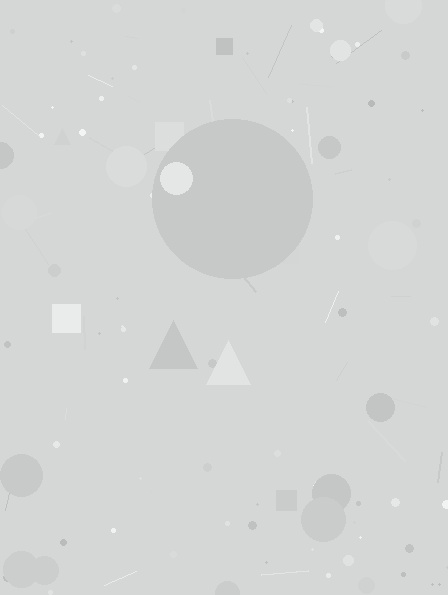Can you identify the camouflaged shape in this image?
The camouflaged shape is a circle.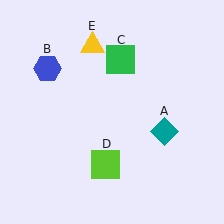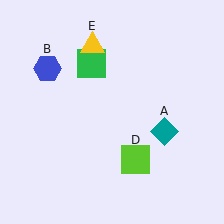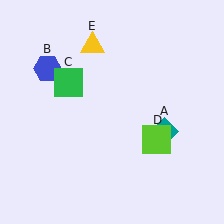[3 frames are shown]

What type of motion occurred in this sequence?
The green square (object C), lime square (object D) rotated counterclockwise around the center of the scene.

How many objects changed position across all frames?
2 objects changed position: green square (object C), lime square (object D).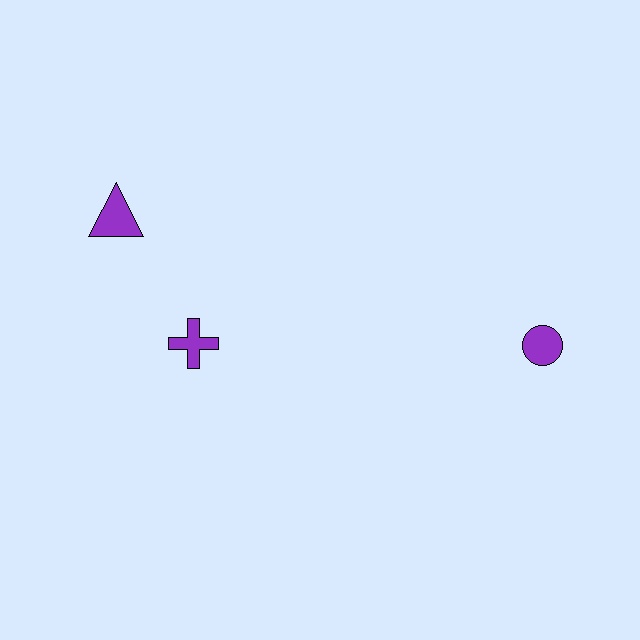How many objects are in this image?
There are 3 objects.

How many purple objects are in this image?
There are 3 purple objects.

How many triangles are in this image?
There is 1 triangle.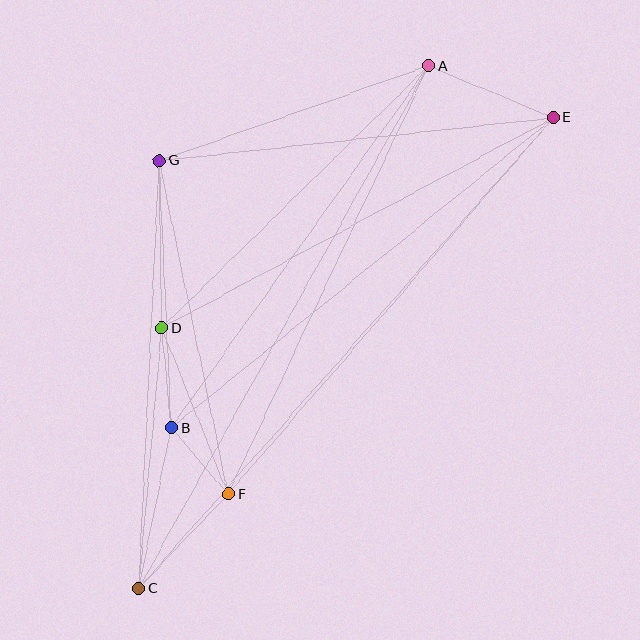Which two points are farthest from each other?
Points C and E are farthest from each other.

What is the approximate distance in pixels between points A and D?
The distance between A and D is approximately 374 pixels.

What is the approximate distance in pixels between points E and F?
The distance between E and F is approximately 497 pixels.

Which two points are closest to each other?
Points B and F are closest to each other.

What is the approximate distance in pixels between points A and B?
The distance between A and B is approximately 444 pixels.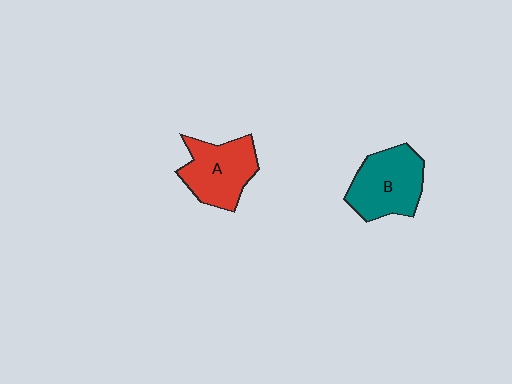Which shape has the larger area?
Shape B (teal).